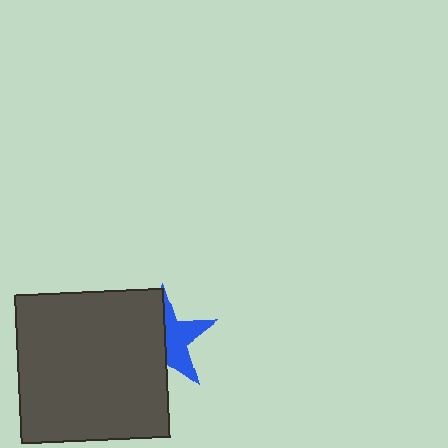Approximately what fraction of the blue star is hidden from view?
Roughly 54% of the blue star is hidden behind the dark gray square.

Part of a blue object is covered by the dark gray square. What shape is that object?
It is a star.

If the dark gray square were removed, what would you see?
You would see the complete blue star.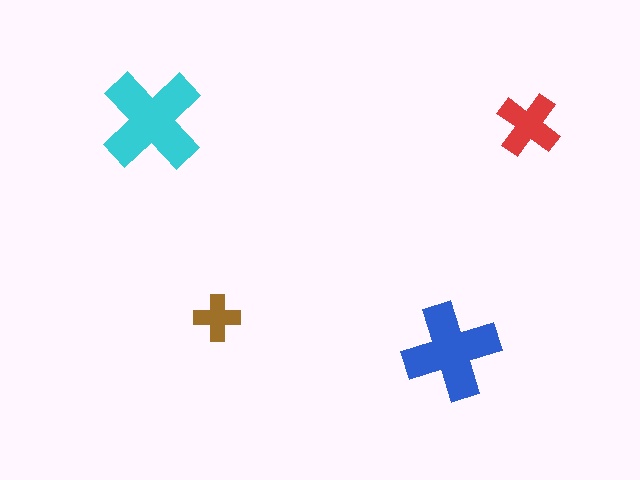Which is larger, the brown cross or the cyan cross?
The cyan one.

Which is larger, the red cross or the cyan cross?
The cyan one.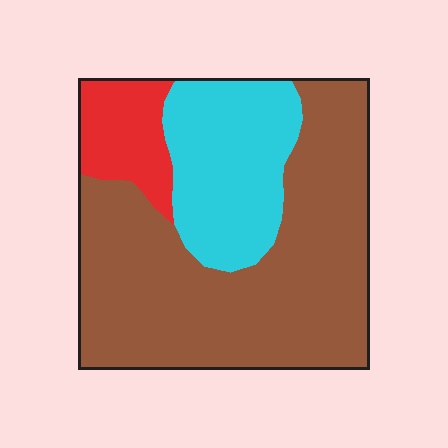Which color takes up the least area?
Red, at roughly 10%.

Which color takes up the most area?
Brown, at roughly 65%.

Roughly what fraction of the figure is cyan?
Cyan covers about 25% of the figure.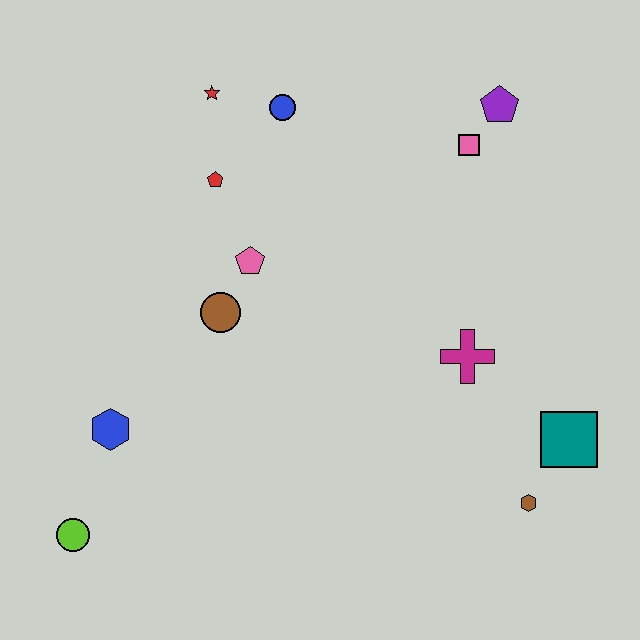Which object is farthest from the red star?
The brown hexagon is farthest from the red star.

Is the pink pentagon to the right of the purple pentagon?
No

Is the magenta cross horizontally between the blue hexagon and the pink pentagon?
No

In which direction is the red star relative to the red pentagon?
The red star is above the red pentagon.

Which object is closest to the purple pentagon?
The pink square is closest to the purple pentagon.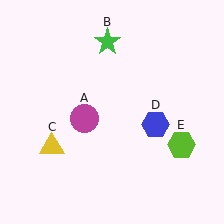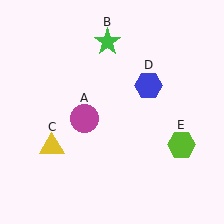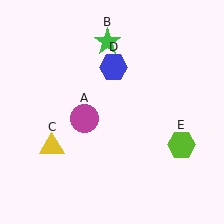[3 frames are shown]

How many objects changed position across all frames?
1 object changed position: blue hexagon (object D).